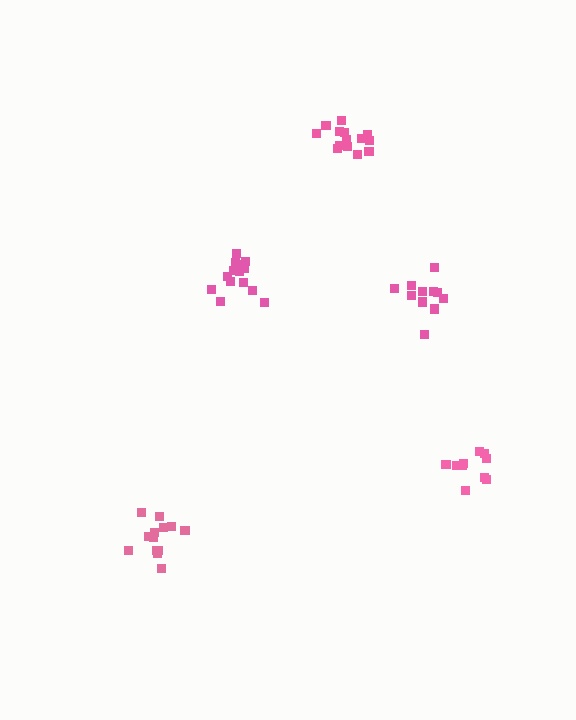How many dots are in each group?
Group 1: 11 dots, Group 2: 14 dots, Group 3: 14 dots, Group 4: 11 dots, Group 5: 13 dots (63 total).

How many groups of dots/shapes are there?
There are 5 groups.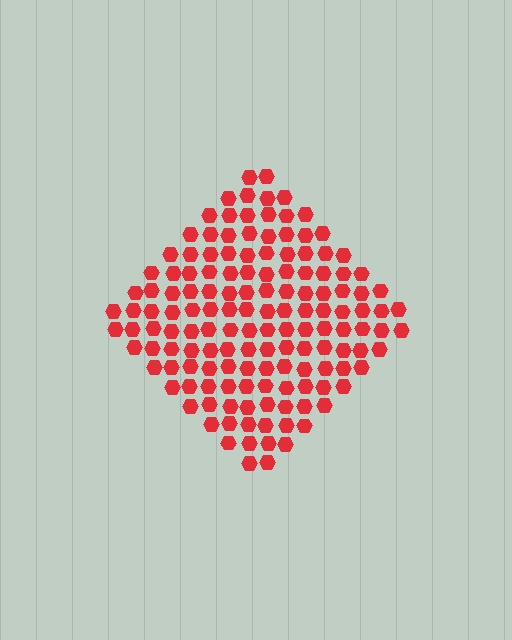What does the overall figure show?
The overall figure shows a diamond.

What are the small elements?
The small elements are hexagons.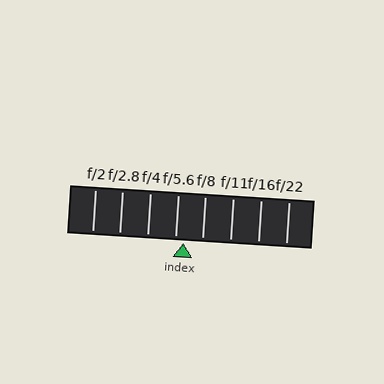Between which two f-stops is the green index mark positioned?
The index mark is between f/5.6 and f/8.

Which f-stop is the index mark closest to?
The index mark is closest to f/5.6.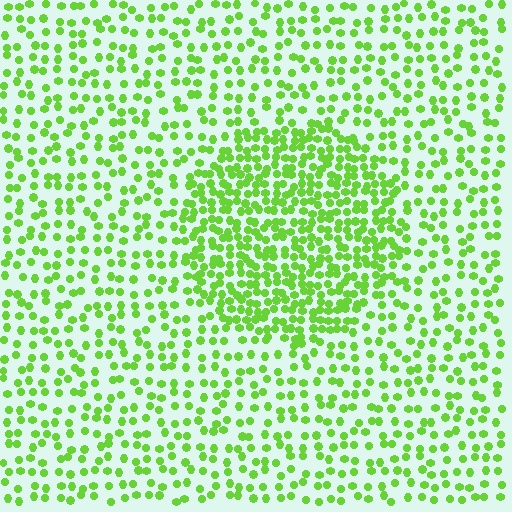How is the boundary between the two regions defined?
The boundary is defined by a change in element density (approximately 2.1x ratio). All elements are the same color, size, and shape.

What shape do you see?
I see a circle.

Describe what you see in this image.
The image contains small lime elements arranged at two different densities. A circle-shaped region is visible where the elements are more densely packed than the surrounding area.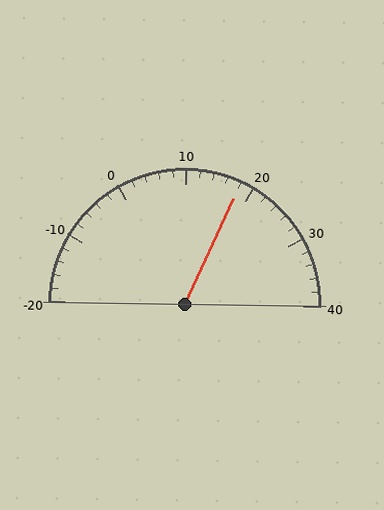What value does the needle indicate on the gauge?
The needle indicates approximately 18.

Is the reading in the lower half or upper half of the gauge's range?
The reading is in the upper half of the range (-20 to 40).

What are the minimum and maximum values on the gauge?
The gauge ranges from -20 to 40.